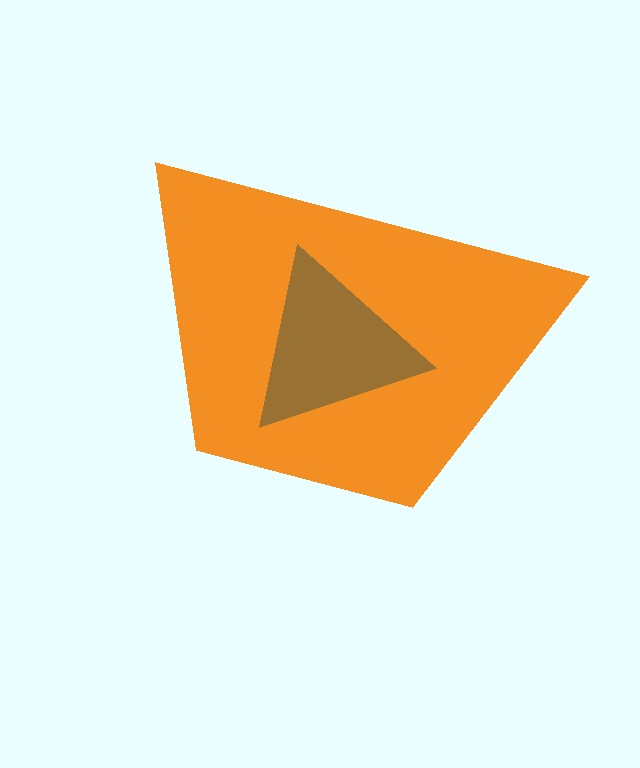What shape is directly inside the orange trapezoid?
The brown triangle.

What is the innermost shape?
The brown triangle.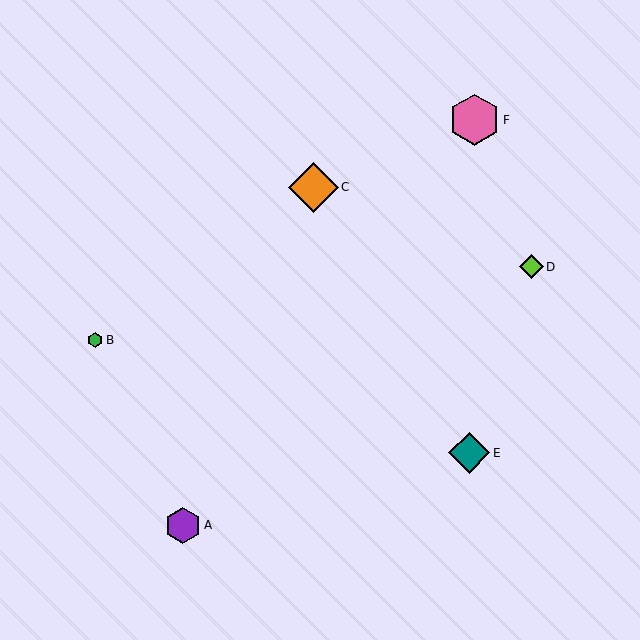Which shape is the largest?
The pink hexagon (labeled F) is the largest.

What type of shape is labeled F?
Shape F is a pink hexagon.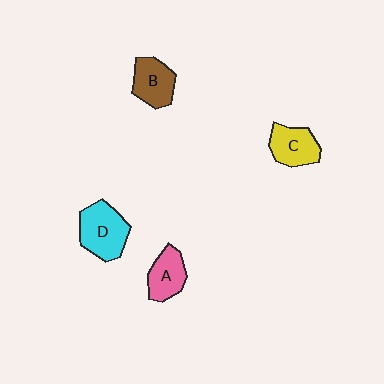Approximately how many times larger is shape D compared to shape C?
Approximately 1.3 times.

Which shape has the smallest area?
Shape A (pink).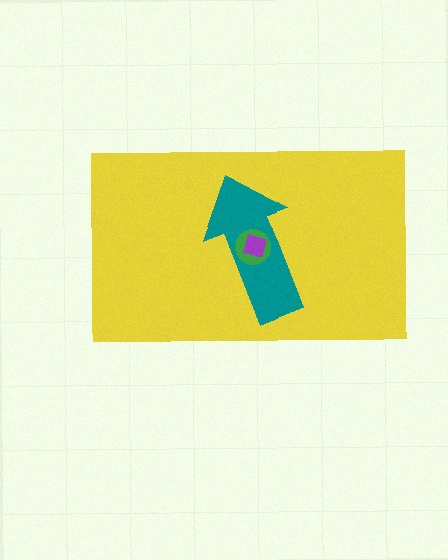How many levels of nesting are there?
4.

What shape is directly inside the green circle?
The purple diamond.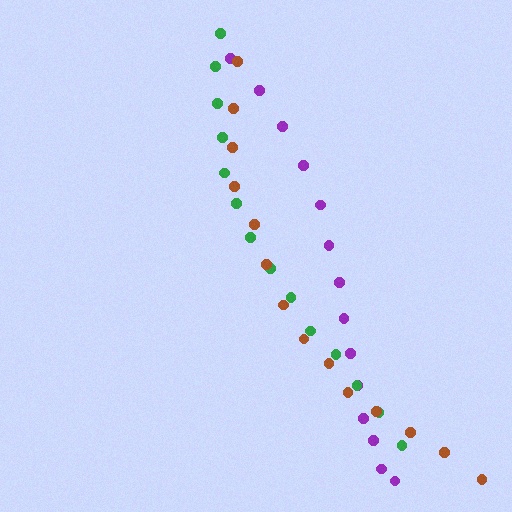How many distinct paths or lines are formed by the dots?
There are 3 distinct paths.